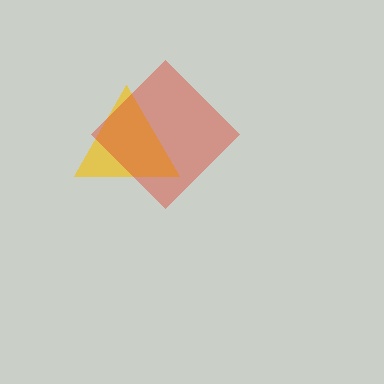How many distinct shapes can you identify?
There are 2 distinct shapes: a yellow triangle, a red diamond.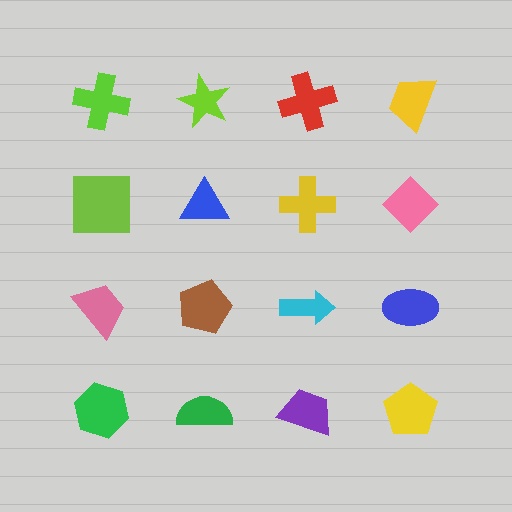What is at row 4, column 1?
A green hexagon.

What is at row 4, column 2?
A green semicircle.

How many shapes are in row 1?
4 shapes.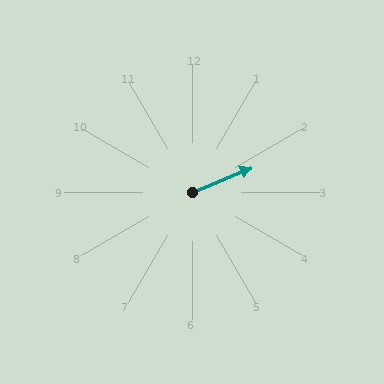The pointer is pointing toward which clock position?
Roughly 2 o'clock.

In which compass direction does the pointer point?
Northeast.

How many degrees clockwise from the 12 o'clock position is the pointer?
Approximately 67 degrees.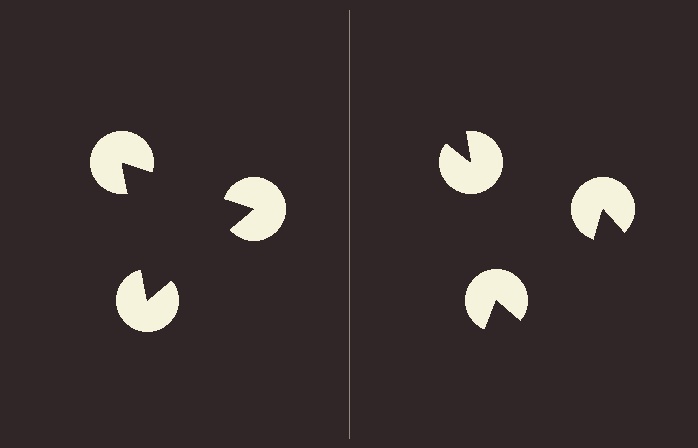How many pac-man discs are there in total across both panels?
6 — 3 on each side.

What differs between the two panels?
The pac-man discs are positioned identically on both sides; only the wedge orientations differ. On the left they align to a triangle; on the right they are misaligned.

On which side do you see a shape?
An illusory triangle appears on the left side. On the right side the wedge cuts are rotated, so no coherent shape forms.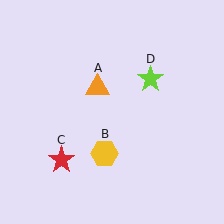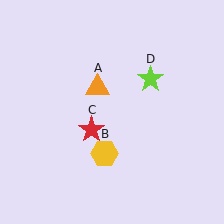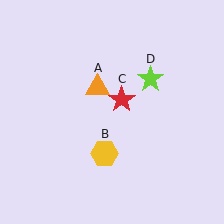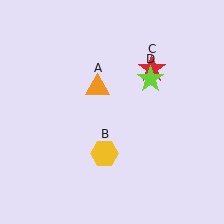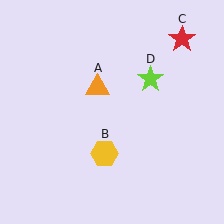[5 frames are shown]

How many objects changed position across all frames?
1 object changed position: red star (object C).